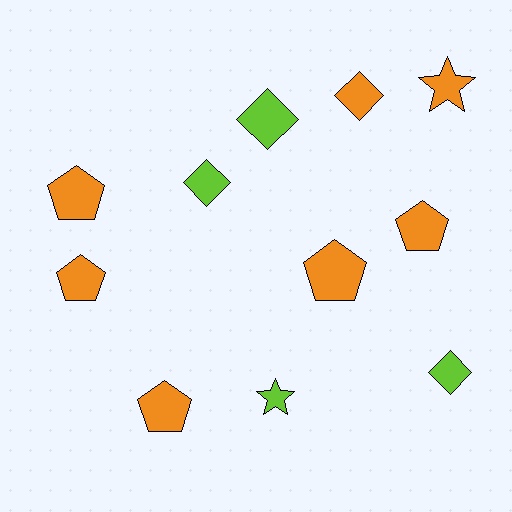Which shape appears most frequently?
Pentagon, with 5 objects.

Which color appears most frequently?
Orange, with 7 objects.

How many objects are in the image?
There are 11 objects.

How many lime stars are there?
There is 1 lime star.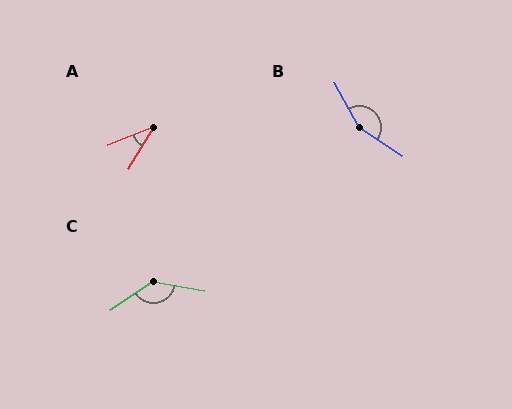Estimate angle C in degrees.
Approximately 137 degrees.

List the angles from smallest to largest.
A (38°), C (137°), B (152°).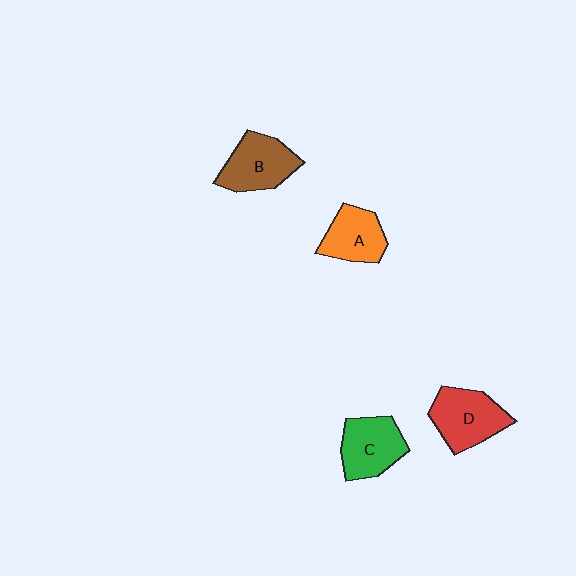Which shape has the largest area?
Shape D (red).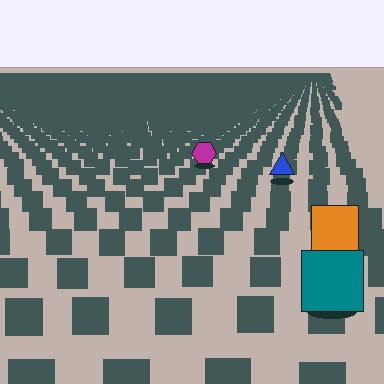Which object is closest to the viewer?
The teal square is closest. The texture marks near it are larger and more spread out.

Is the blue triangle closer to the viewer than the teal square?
No. The teal square is closer — you can tell from the texture gradient: the ground texture is coarser near it.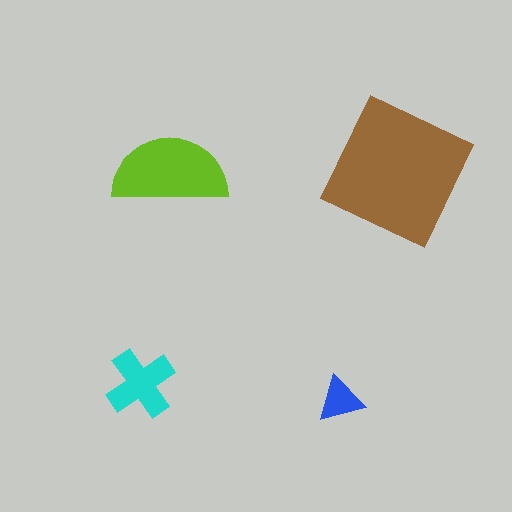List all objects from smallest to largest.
The blue triangle, the cyan cross, the lime semicircle, the brown square.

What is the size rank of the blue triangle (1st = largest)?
4th.